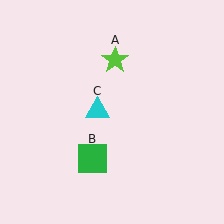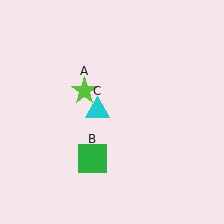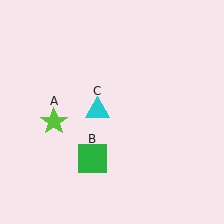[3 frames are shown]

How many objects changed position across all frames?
1 object changed position: lime star (object A).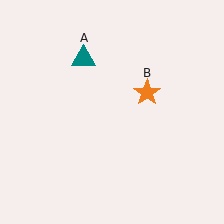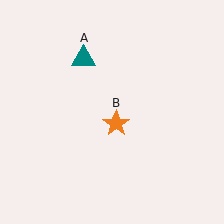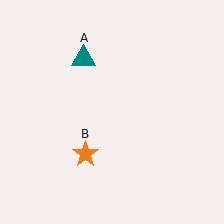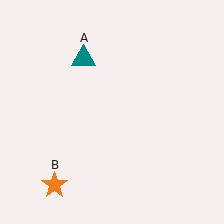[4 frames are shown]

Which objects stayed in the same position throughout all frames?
Teal triangle (object A) remained stationary.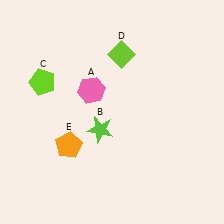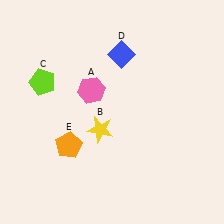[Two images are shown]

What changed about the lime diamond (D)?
In Image 1, D is lime. In Image 2, it changed to blue.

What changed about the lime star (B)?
In Image 1, B is lime. In Image 2, it changed to yellow.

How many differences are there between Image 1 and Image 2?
There are 2 differences between the two images.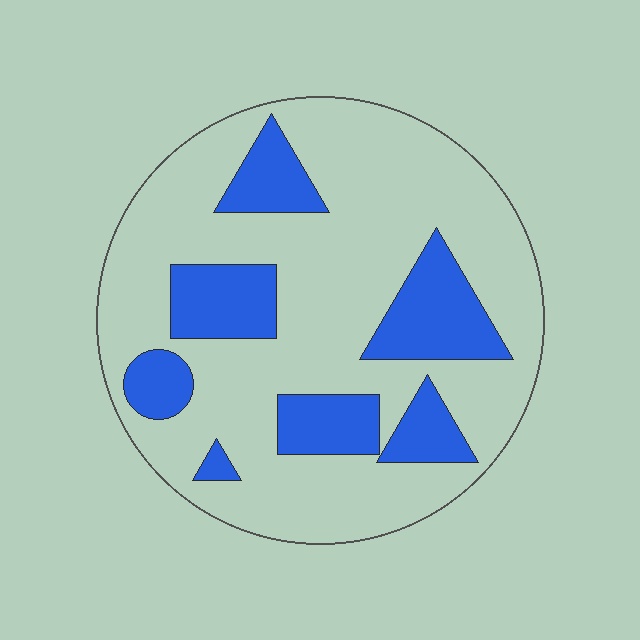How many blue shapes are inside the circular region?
7.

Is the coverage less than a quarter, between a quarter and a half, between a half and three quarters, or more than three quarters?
Between a quarter and a half.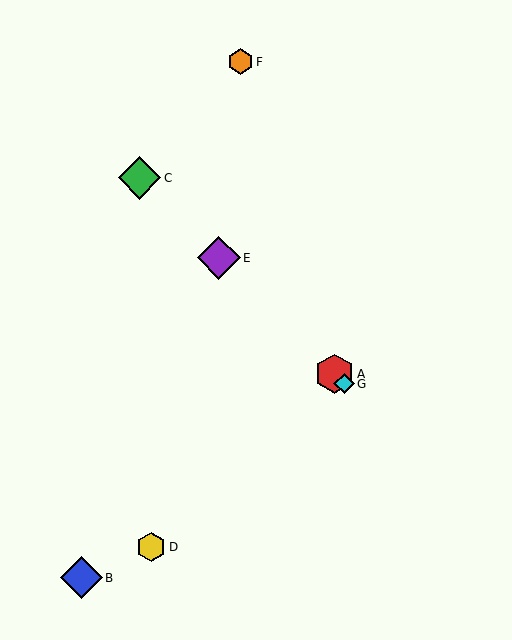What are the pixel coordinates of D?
Object D is at (151, 547).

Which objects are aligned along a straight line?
Objects A, C, E, G are aligned along a straight line.